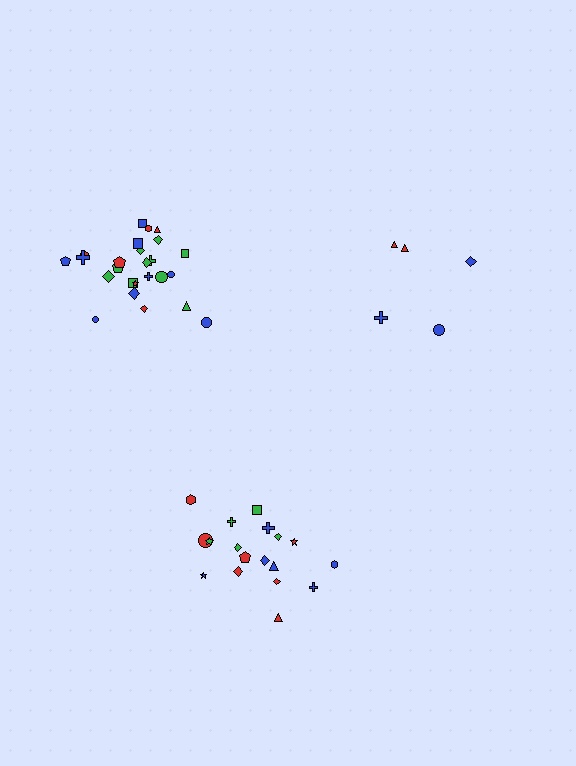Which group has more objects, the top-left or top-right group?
The top-left group.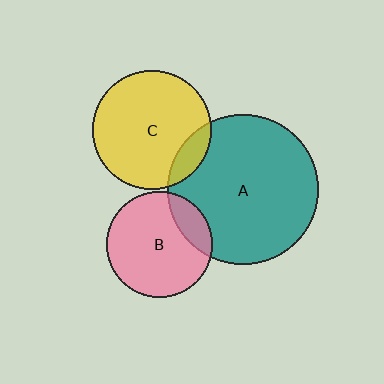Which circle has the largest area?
Circle A (teal).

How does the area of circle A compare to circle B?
Approximately 2.0 times.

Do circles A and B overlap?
Yes.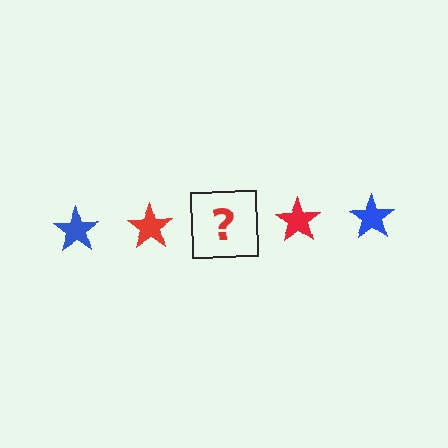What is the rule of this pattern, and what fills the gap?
The rule is that the pattern cycles through blue, red stars. The gap should be filled with a blue star.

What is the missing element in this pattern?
The missing element is a blue star.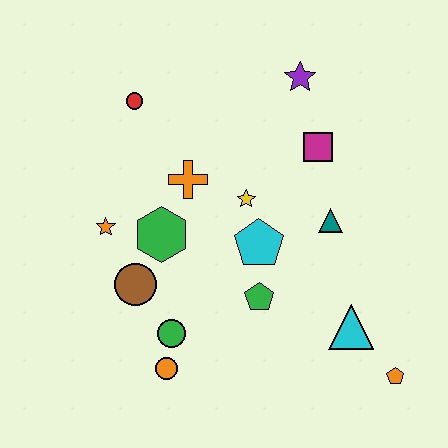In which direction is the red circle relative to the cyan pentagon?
The red circle is above the cyan pentagon.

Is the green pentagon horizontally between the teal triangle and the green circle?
Yes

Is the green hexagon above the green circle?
Yes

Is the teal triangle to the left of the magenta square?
No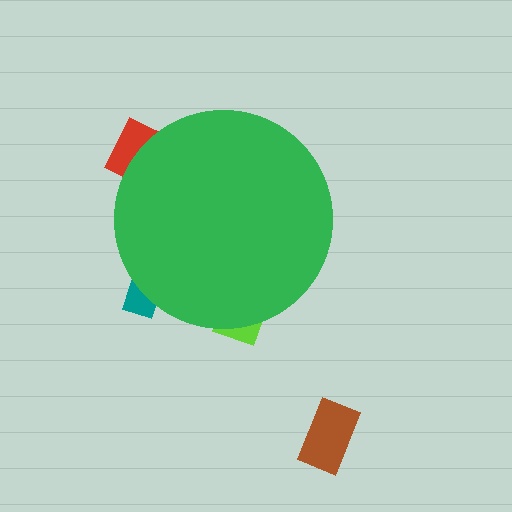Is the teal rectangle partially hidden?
Yes, the teal rectangle is partially hidden behind the green circle.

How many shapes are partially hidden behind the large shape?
3 shapes are partially hidden.